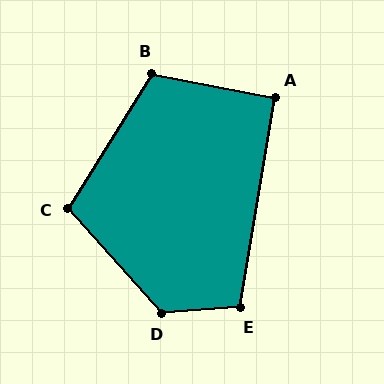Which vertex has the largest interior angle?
D, at approximately 127 degrees.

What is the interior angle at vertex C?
Approximately 106 degrees (obtuse).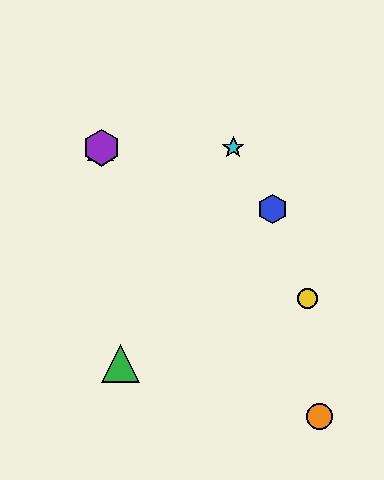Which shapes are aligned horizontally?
The red triangle, the purple hexagon, the cyan star are aligned horizontally.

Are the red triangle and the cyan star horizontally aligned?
Yes, both are at y≈148.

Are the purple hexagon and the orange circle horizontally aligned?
No, the purple hexagon is at y≈148 and the orange circle is at y≈417.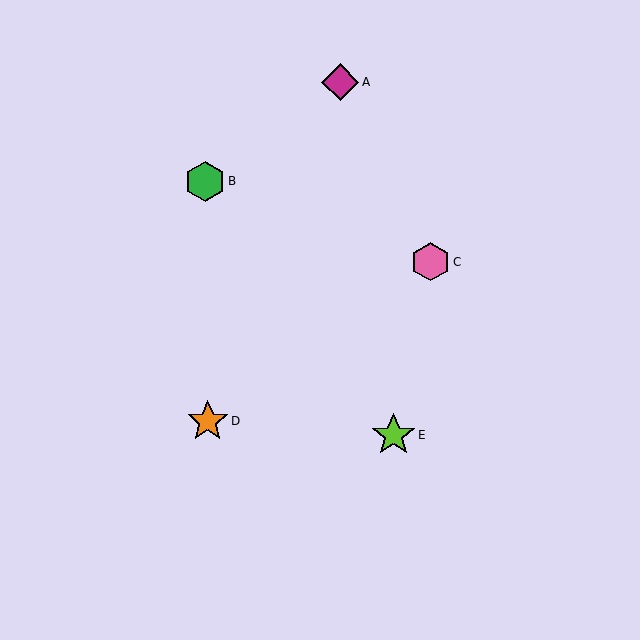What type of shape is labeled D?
Shape D is an orange star.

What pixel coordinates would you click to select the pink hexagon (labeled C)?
Click at (430, 262) to select the pink hexagon C.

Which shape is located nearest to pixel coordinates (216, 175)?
The green hexagon (labeled B) at (205, 181) is nearest to that location.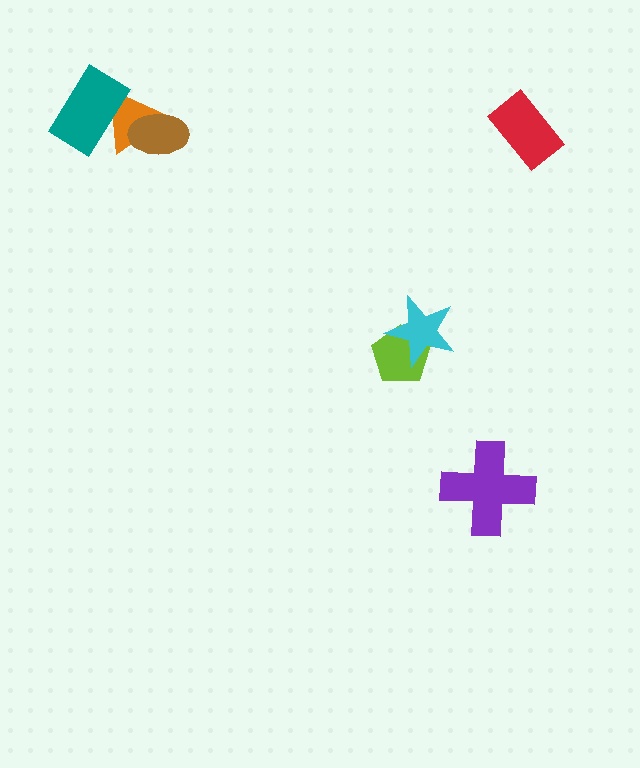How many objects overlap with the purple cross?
0 objects overlap with the purple cross.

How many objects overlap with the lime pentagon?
1 object overlaps with the lime pentagon.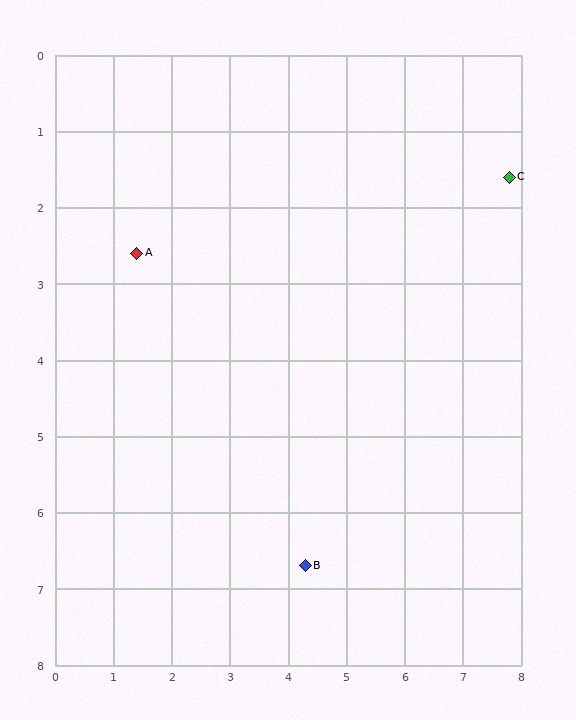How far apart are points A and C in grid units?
Points A and C are about 6.5 grid units apart.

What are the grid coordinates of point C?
Point C is at approximately (7.8, 1.6).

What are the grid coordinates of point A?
Point A is at approximately (1.4, 2.6).